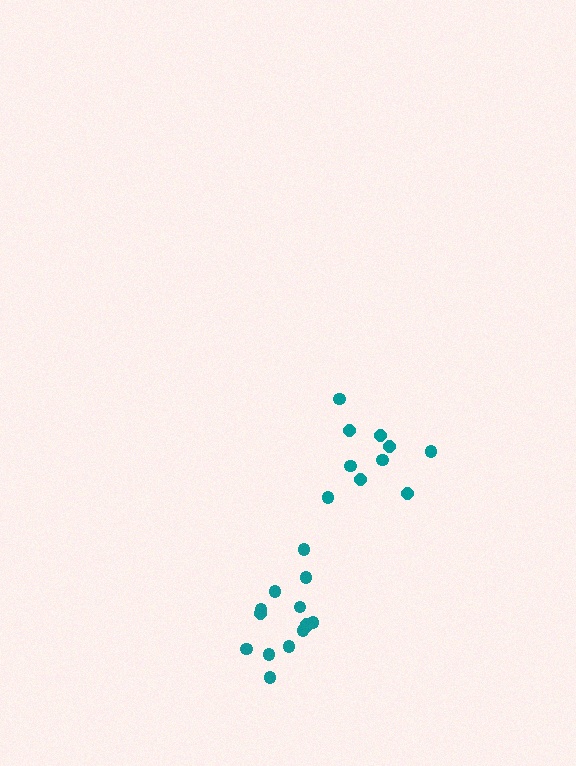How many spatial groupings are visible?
There are 2 spatial groupings.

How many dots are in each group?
Group 1: 10 dots, Group 2: 14 dots (24 total).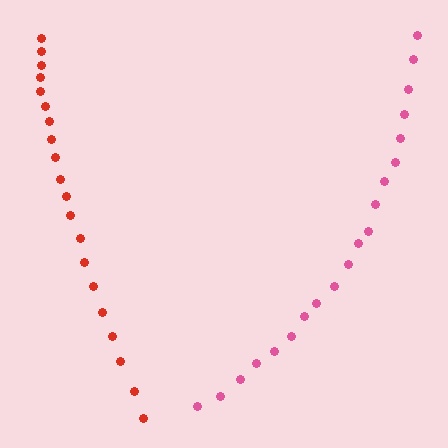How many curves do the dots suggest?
There are 2 distinct paths.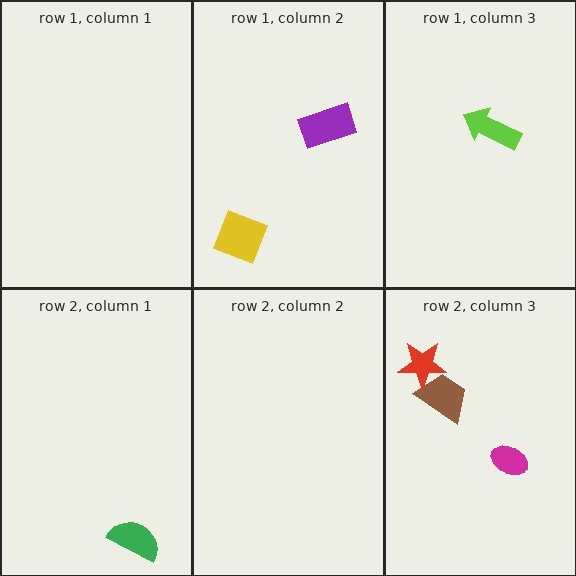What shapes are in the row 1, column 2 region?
The purple rectangle, the yellow diamond.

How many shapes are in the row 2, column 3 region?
3.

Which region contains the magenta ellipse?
The row 2, column 3 region.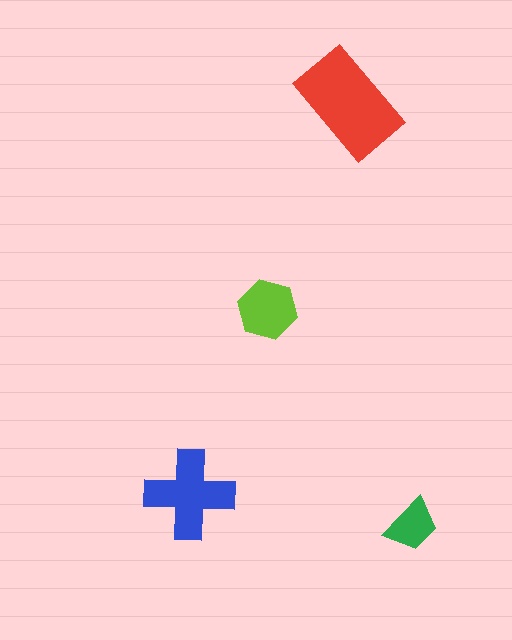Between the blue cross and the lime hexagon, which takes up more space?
The blue cross.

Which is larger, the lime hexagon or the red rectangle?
The red rectangle.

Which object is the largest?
The red rectangle.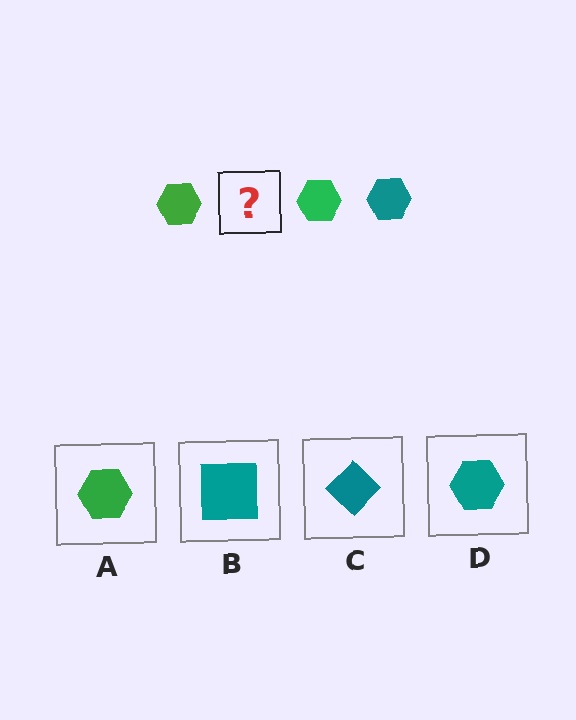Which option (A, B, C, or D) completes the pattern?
D.